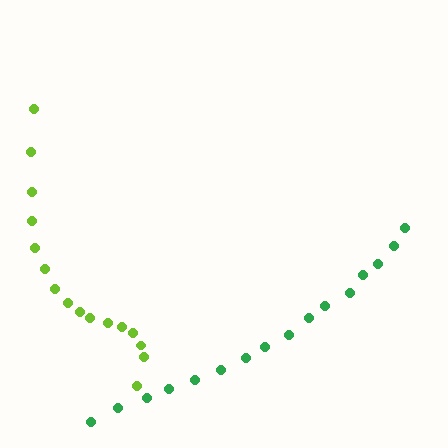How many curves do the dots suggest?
There are 2 distinct paths.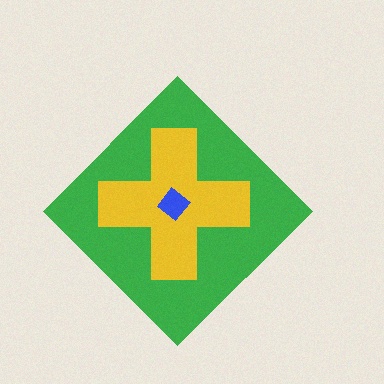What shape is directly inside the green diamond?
The yellow cross.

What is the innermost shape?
The blue diamond.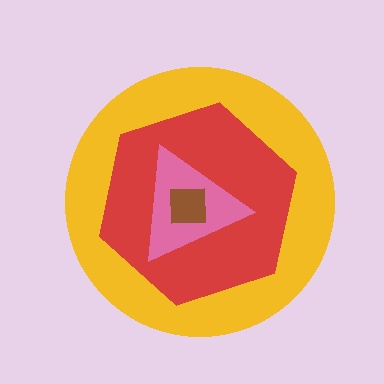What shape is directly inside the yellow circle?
The red hexagon.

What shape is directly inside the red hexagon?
The pink triangle.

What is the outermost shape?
The yellow circle.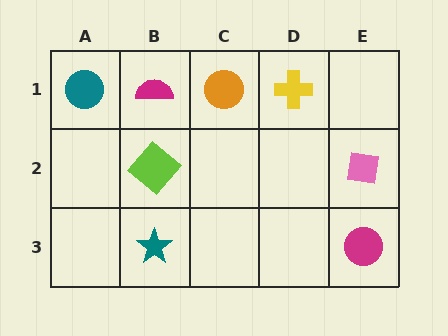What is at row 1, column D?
A yellow cross.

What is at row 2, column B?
A lime diamond.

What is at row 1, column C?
An orange circle.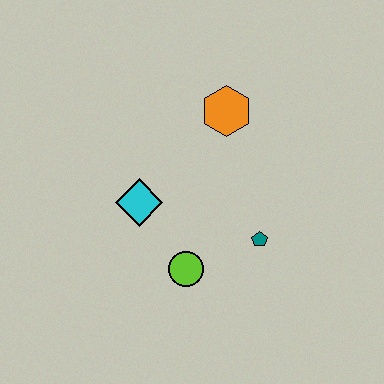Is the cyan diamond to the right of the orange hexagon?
No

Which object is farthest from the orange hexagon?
The lime circle is farthest from the orange hexagon.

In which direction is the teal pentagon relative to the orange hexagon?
The teal pentagon is below the orange hexagon.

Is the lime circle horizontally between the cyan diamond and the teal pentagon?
Yes